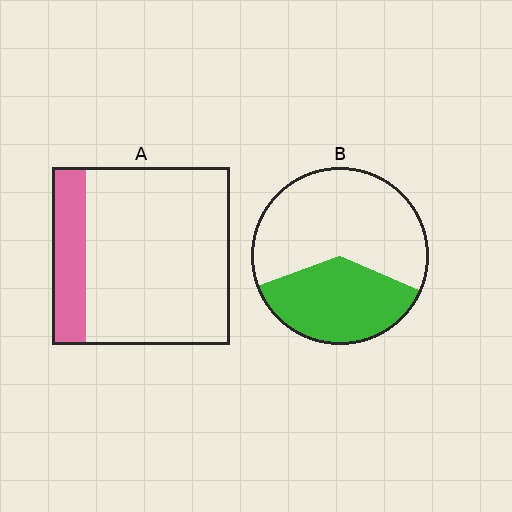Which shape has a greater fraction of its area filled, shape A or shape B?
Shape B.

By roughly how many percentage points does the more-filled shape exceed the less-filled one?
By roughly 20 percentage points (B over A).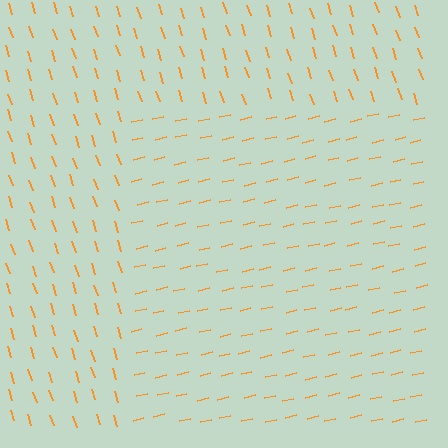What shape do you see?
I see a rectangle.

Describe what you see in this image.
The image is filled with small orange line segments. A rectangle region in the image has lines oriented differently from the surrounding lines, creating a visible texture boundary.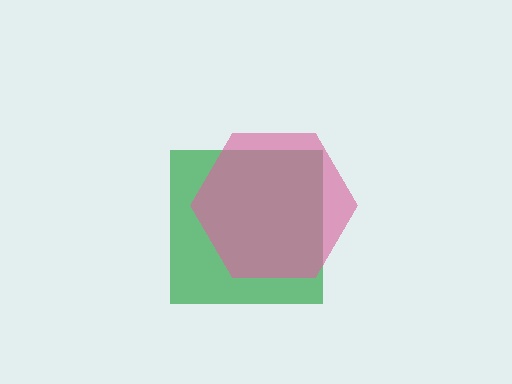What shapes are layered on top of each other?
The layered shapes are: a green square, a pink hexagon.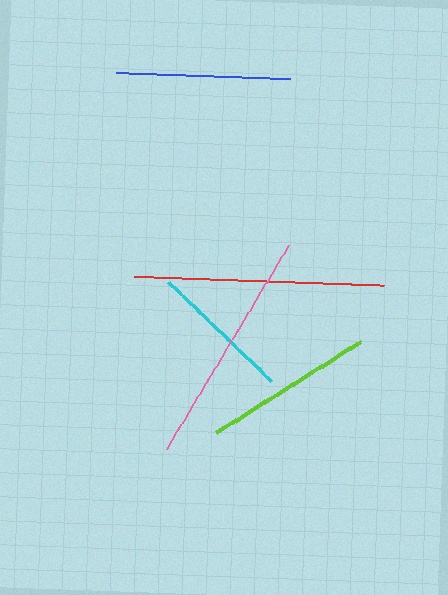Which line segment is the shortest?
The cyan line is the shortest at approximately 142 pixels.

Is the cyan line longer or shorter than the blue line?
The blue line is longer than the cyan line.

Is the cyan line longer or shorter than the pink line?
The pink line is longer than the cyan line.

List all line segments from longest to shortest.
From longest to shortest: red, pink, blue, lime, cyan.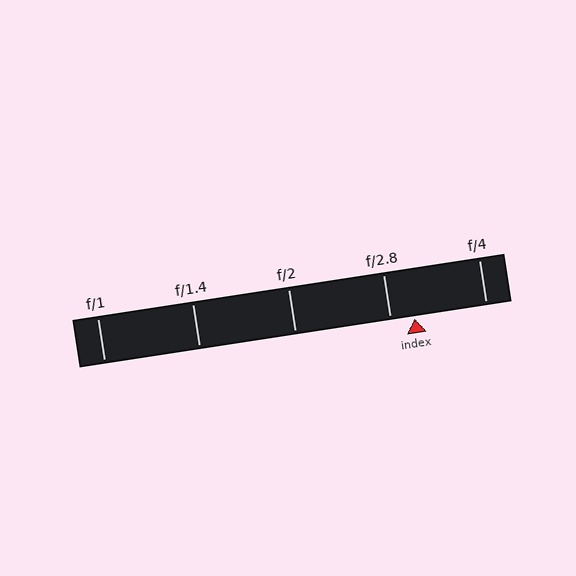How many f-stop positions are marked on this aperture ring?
There are 5 f-stop positions marked.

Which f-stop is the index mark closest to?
The index mark is closest to f/2.8.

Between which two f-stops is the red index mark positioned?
The index mark is between f/2.8 and f/4.